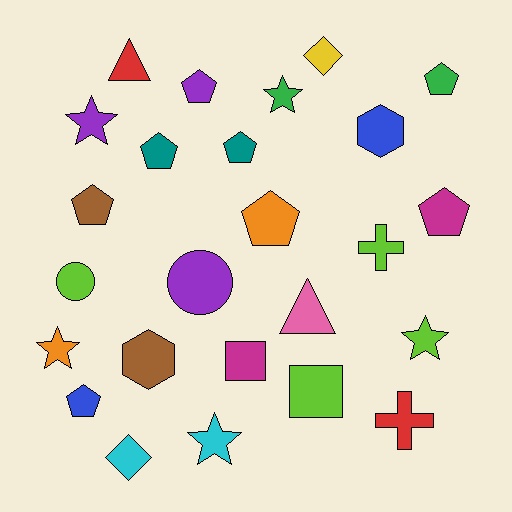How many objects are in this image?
There are 25 objects.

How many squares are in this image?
There are 2 squares.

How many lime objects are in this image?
There are 4 lime objects.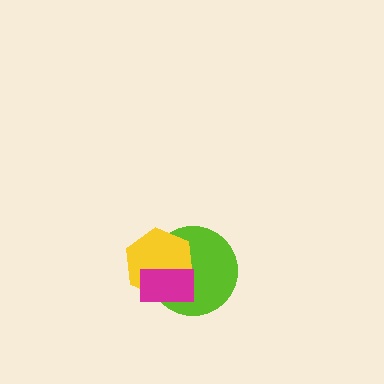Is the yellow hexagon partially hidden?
Yes, it is partially covered by another shape.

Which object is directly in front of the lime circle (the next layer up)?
The yellow hexagon is directly in front of the lime circle.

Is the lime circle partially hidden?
Yes, it is partially covered by another shape.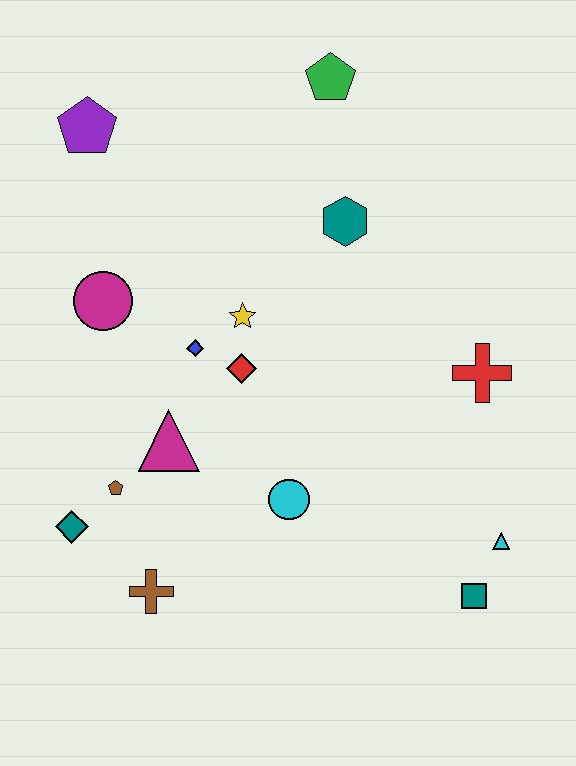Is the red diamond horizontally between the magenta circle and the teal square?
Yes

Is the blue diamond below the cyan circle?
No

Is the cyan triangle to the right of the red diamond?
Yes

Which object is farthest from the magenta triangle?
The green pentagon is farthest from the magenta triangle.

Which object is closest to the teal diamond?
The brown pentagon is closest to the teal diamond.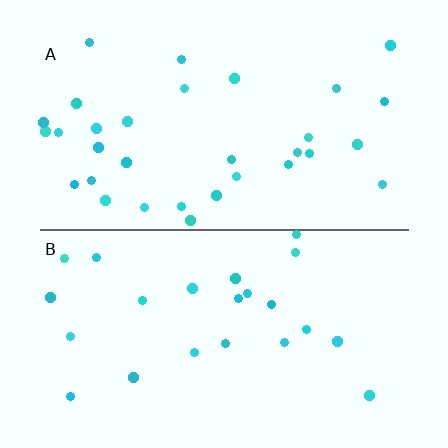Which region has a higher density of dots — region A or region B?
A (the top).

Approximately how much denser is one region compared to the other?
Approximately 1.4× — region A over region B.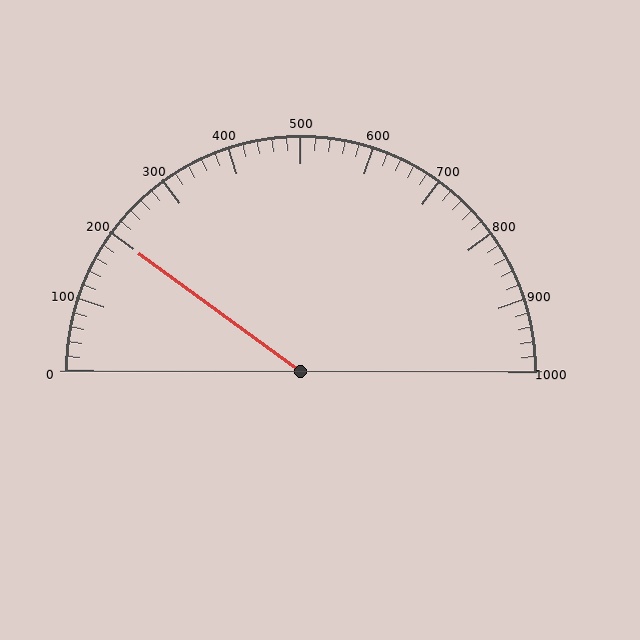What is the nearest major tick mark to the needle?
The nearest major tick mark is 200.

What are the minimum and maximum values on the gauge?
The gauge ranges from 0 to 1000.